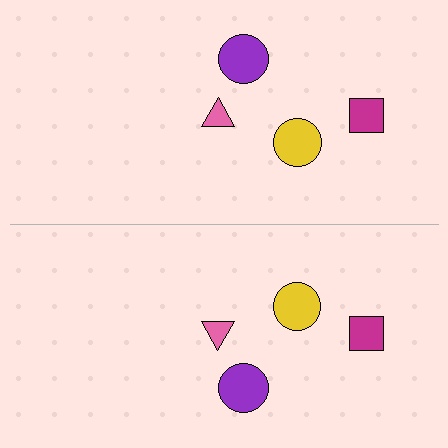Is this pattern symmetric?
Yes, this pattern has bilateral (reflection) symmetry.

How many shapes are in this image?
There are 8 shapes in this image.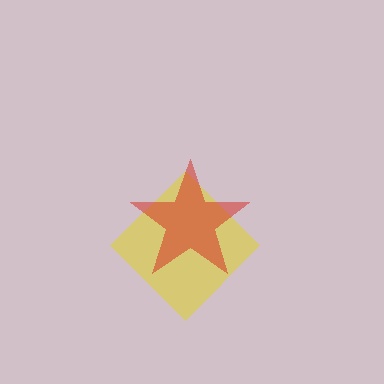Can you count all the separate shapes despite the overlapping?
Yes, there are 2 separate shapes.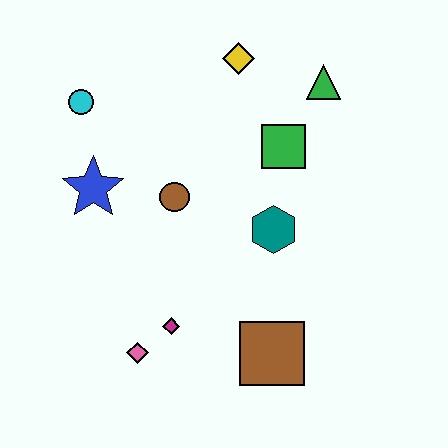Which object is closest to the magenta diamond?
The pink diamond is closest to the magenta diamond.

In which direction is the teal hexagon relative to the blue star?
The teal hexagon is to the right of the blue star.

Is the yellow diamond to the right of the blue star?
Yes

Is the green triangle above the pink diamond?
Yes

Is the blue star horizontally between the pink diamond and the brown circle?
No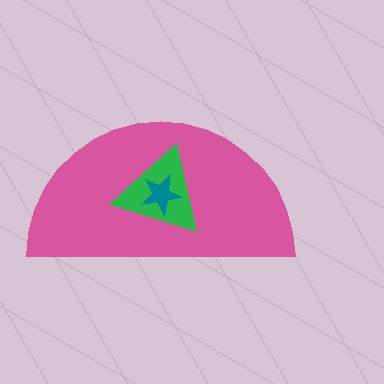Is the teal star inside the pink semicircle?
Yes.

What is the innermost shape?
The teal star.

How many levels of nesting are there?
3.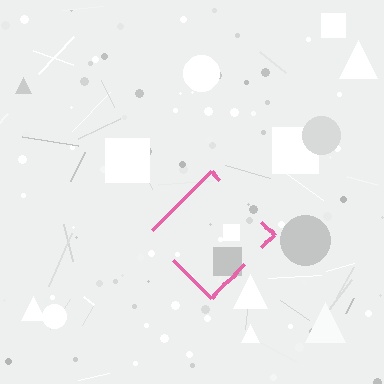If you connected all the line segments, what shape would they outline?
They would outline a diamond.